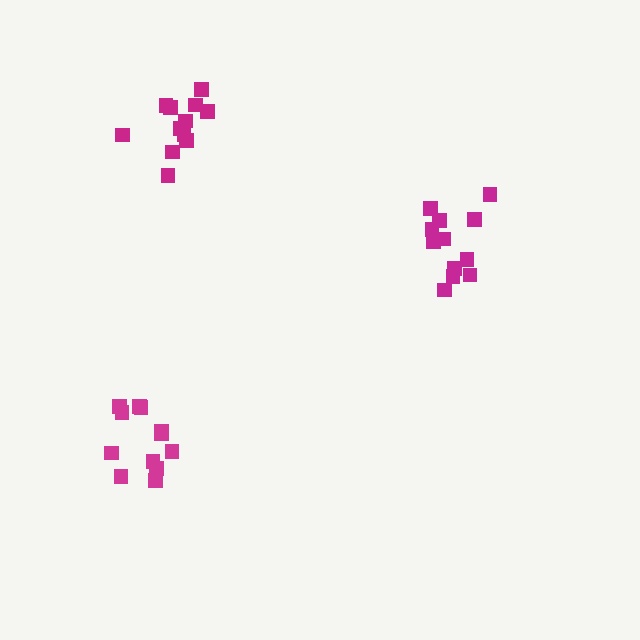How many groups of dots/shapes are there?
There are 3 groups.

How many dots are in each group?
Group 1: 12 dots, Group 2: 12 dots, Group 3: 14 dots (38 total).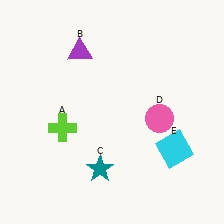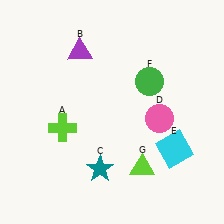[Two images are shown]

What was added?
A green circle (F), a lime triangle (G) were added in Image 2.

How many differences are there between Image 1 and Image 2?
There are 2 differences between the two images.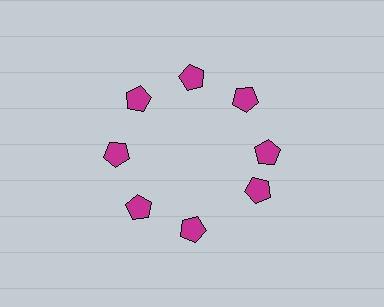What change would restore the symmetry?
The symmetry would be restored by rotating it back into even spacing with its neighbors so that all 8 pentagons sit at equal angles and equal distance from the center.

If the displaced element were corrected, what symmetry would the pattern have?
It would have 8-fold rotational symmetry — the pattern would map onto itself every 45 degrees.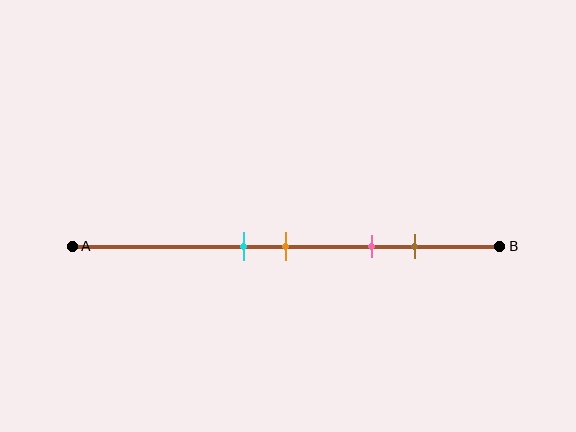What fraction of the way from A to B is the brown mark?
The brown mark is approximately 80% (0.8) of the way from A to B.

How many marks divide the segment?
There are 4 marks dividing the segment.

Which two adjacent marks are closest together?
The cyan and orange marks are the closest adjacent pair.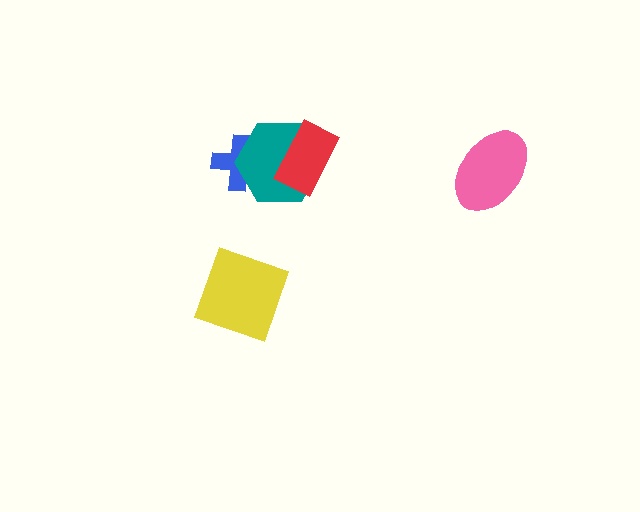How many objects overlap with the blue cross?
1 object overlaps with the blue cross.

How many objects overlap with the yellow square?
0 objects overlap with the yellow square.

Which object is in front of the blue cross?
The teal hexagon is in front of the blue cross.